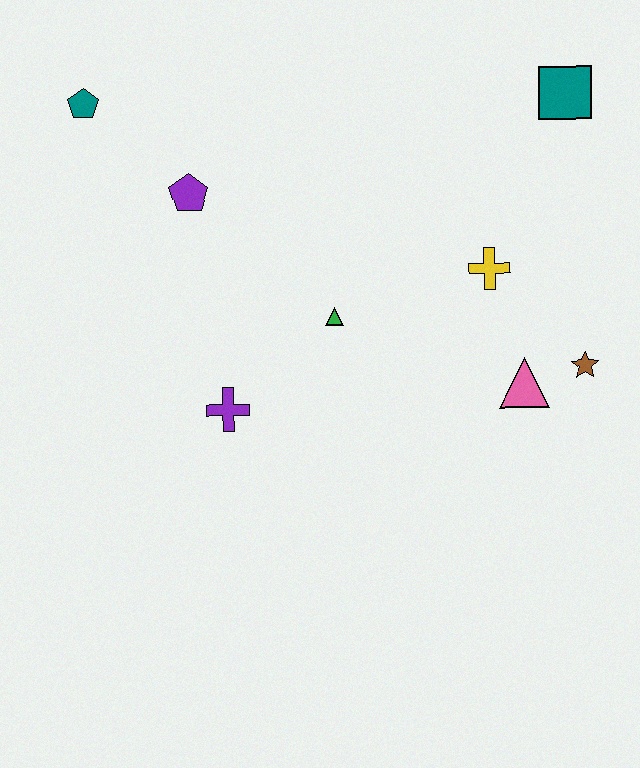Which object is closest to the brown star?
The pink triangle is closest to the brown star.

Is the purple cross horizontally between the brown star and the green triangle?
No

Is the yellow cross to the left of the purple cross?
No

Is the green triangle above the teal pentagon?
No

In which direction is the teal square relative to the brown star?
The teal square is above the brown star.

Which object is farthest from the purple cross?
The teal square is farthest from the purple cross.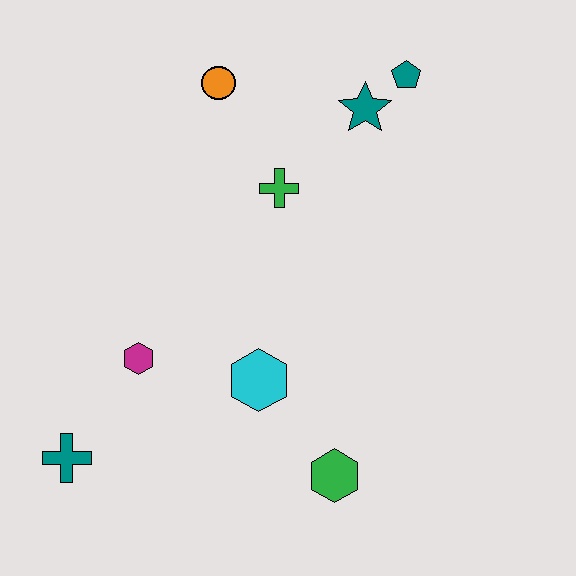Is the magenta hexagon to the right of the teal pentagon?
No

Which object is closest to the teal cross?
The magenta hexagon is closest to the teal cross.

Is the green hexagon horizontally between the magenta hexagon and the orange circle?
No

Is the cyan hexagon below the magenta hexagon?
Yes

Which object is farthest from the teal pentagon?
The teal cross is farthest from the teal pentagon.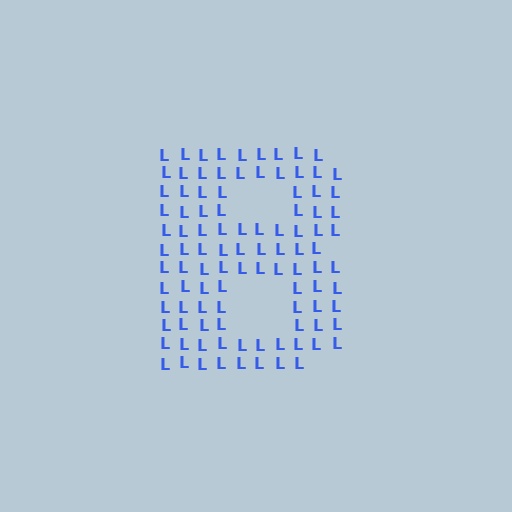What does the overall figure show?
The overall figure shows the letter B.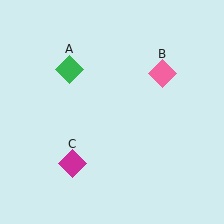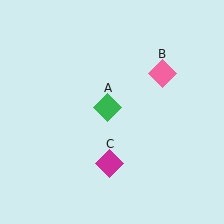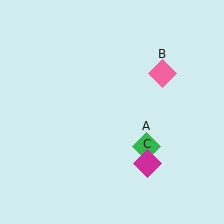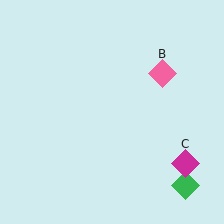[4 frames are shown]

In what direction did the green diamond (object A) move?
The green diamond (object A) moved down and to the right.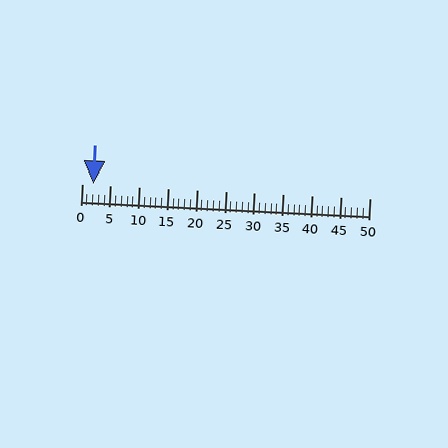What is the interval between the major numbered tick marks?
The major tick marks are spaced 5 units apart.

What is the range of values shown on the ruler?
The ruler shows values from 0 to 50.